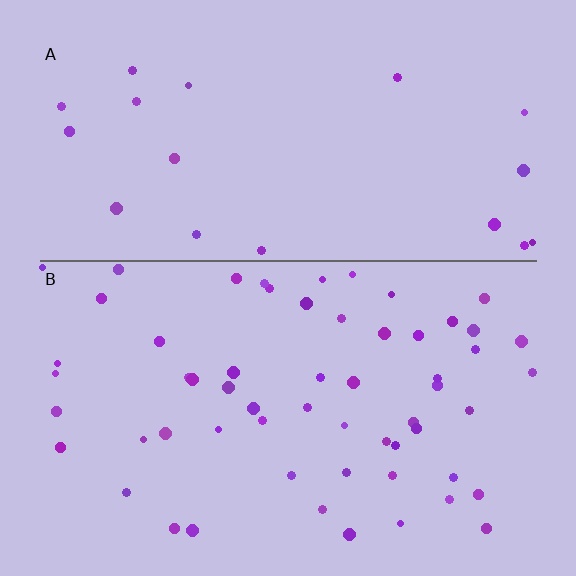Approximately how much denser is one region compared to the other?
Approximately 3.0× — region B over region A.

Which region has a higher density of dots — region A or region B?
B (the bottom).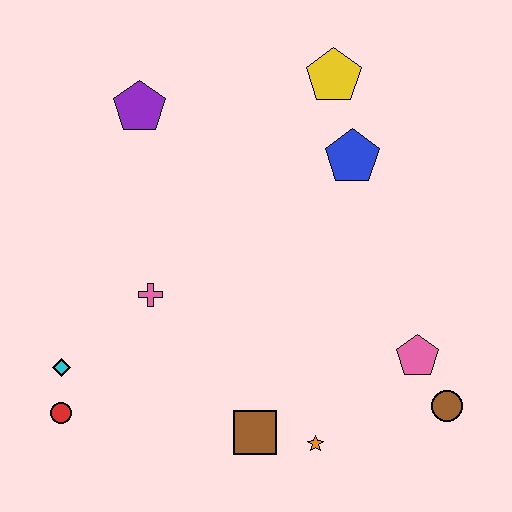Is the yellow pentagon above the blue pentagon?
Yes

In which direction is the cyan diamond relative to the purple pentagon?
The cyan diamond is below the purple pentagon.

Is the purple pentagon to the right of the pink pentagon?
No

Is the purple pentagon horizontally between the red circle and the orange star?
Yes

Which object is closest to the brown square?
The orange star is closest to the brown square.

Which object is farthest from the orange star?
The purple pentagon is farthest from the orange star.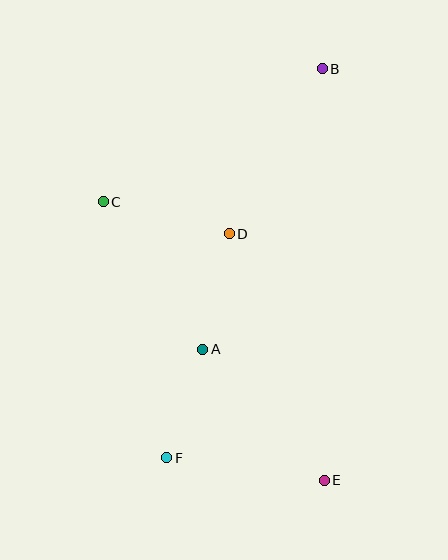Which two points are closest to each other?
Points A and F are closest to each other.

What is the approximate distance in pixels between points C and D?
The distance between C and D is approximately 130 pixels.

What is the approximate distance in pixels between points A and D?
The distance between A and D is approximately 119 pixels.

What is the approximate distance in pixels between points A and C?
The distance between A and C is approximately 178 pixels.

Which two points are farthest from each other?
Points B and F are farthest from each other.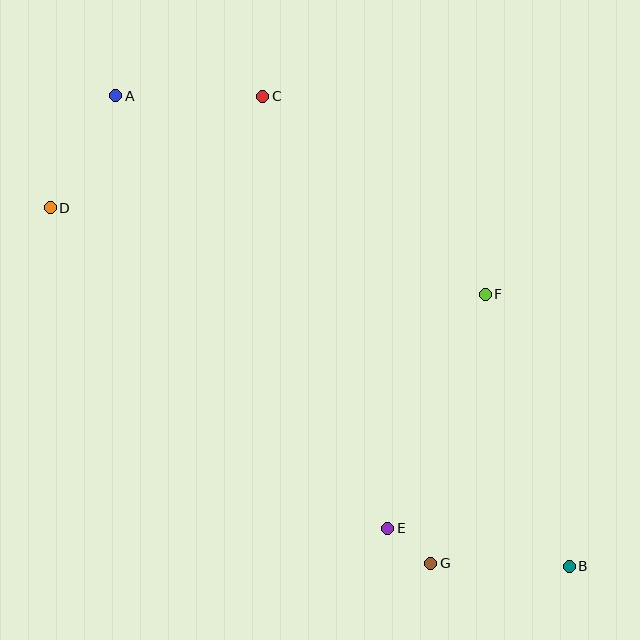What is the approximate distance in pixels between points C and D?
The distance between C and D is approximately 240 pixels.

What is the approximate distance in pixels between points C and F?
The distance between C and F is approximately 298 pixels.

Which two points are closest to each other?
Points E and G are closest to each other.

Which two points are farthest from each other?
Points A and B are farthest from each other.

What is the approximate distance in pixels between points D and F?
The distance between D and F is approximately 444 pixels.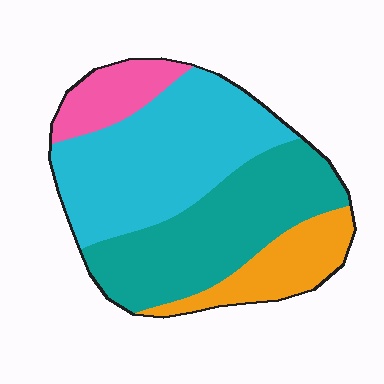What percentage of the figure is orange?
Orange covers around 15% of the figure.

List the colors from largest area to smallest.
From largest to smallest: cyan, teal, orange, pink.